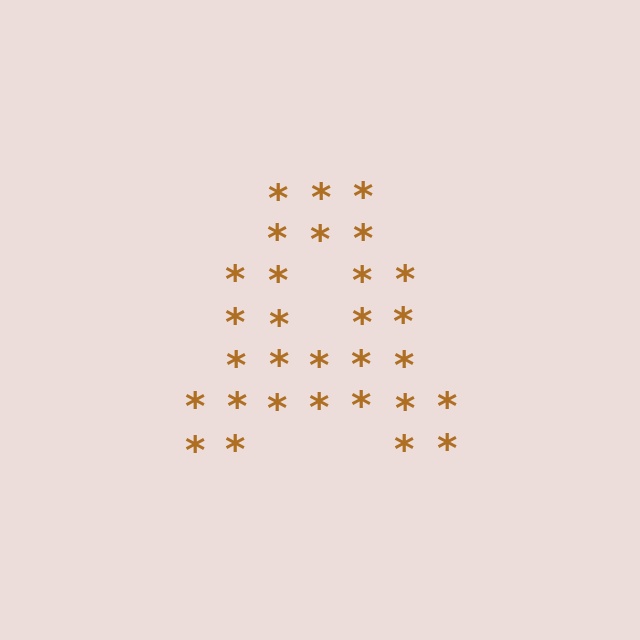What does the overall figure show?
The overall figure shows the letter A.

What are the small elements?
The small elements are asterisks.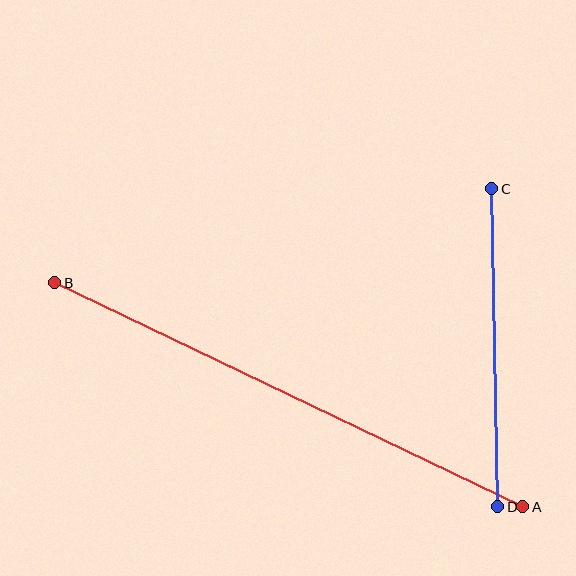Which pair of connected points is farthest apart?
Points A and B are farthest apart.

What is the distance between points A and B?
The distance is approximately 519 pixels.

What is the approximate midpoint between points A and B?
The midpoint is at approximately (289, 395) pixels.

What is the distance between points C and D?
The distance is approximately 318 pixels.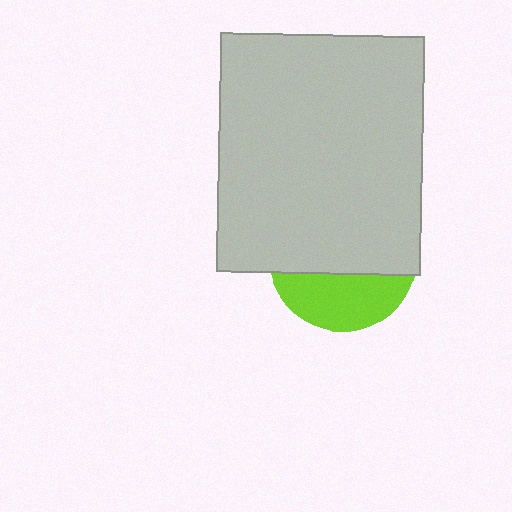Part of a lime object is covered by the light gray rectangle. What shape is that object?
It is a circle.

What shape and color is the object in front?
The object in front is a light gray rectangle.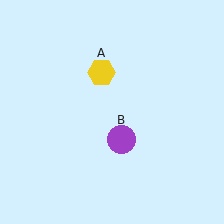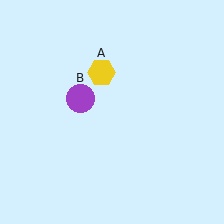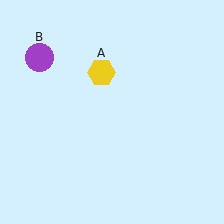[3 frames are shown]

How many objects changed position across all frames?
1 object changed position: purple circle (object B).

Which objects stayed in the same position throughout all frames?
Yellow hexagon (object A) remained stationary.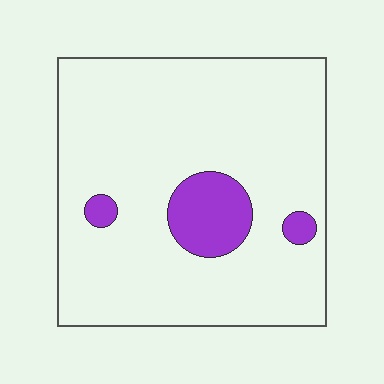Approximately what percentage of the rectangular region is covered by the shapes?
Approximately 10%.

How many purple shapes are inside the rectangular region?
3.